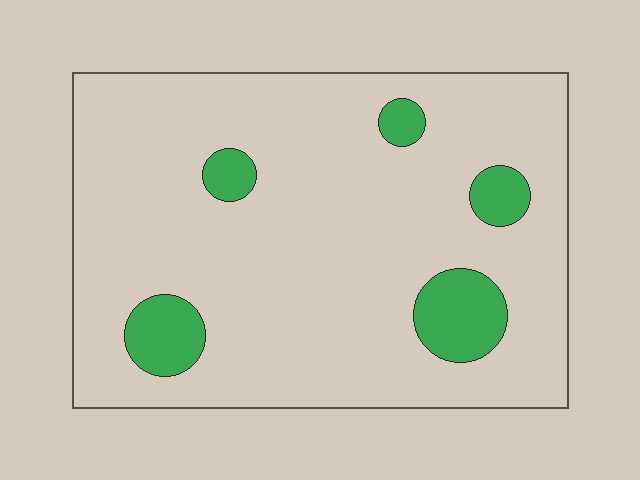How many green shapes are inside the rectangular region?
5.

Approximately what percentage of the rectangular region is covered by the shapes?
Approximately 10%.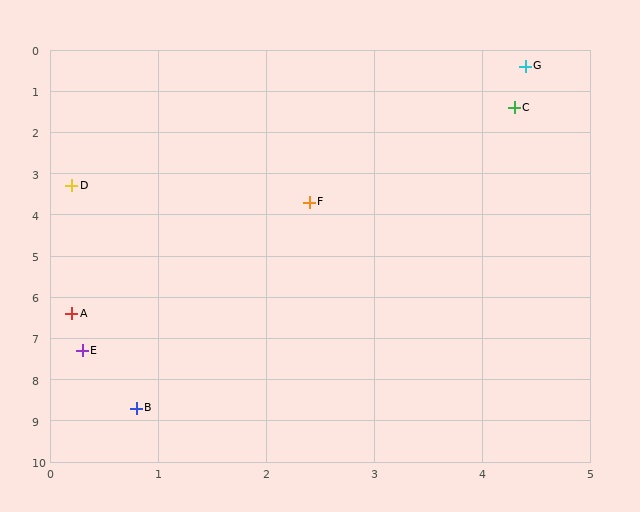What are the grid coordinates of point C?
Point C is at approximately (4.3, 1.4).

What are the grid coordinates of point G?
Point G is at approximately (4.4, 0.4).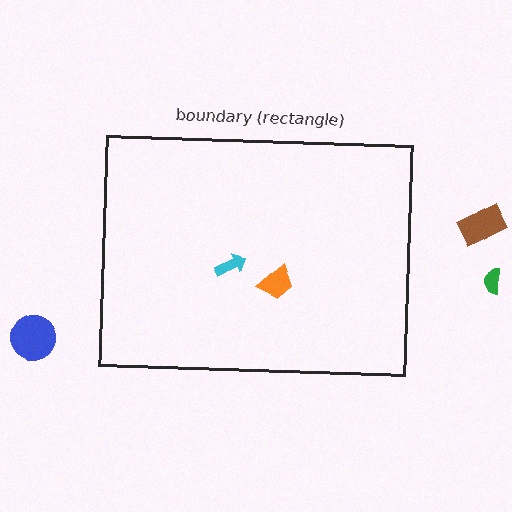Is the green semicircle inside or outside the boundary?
Outside.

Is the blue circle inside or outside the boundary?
Outside.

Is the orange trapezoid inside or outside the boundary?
Inside.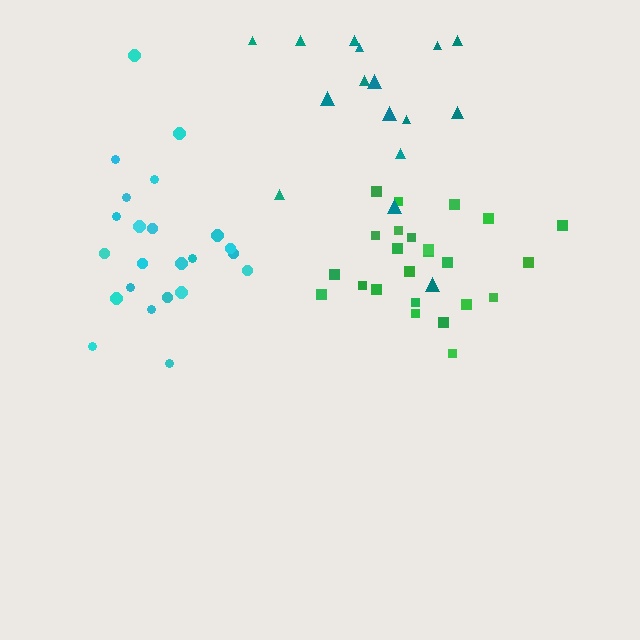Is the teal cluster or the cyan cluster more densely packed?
Cyan.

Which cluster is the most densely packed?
Green.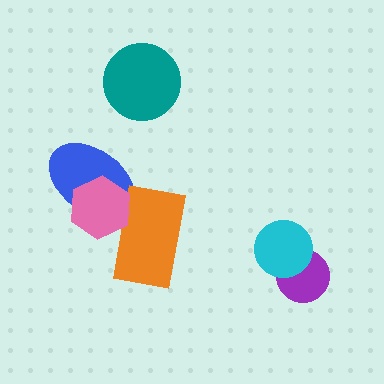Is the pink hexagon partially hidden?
No, no other shape covers it.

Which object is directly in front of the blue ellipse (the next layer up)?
The orange rectangle is directly in front of the blue ellipse.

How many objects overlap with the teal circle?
0 objects overlap with the teal circle.